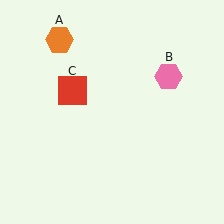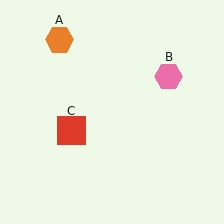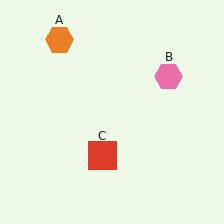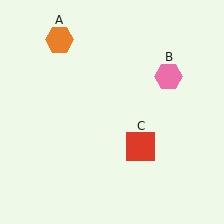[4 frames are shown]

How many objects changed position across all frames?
1 object changed position: red square (object C).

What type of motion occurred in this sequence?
The red square (object C) rotated counterclockwise around the center of the scene.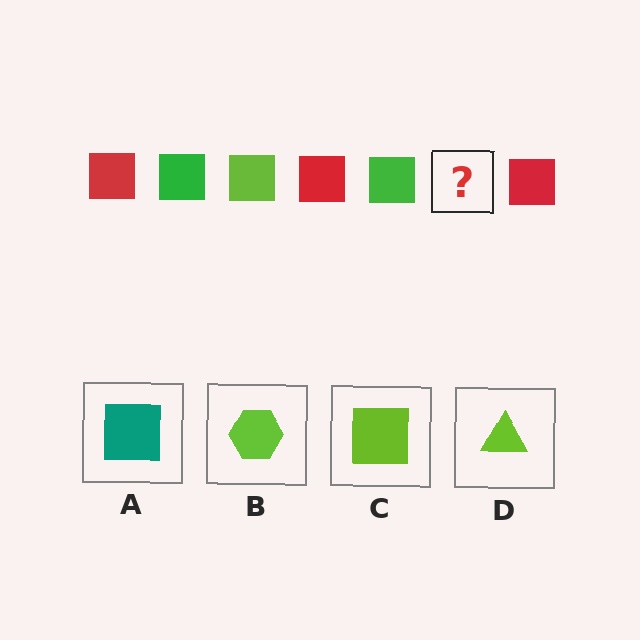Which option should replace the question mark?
Option C.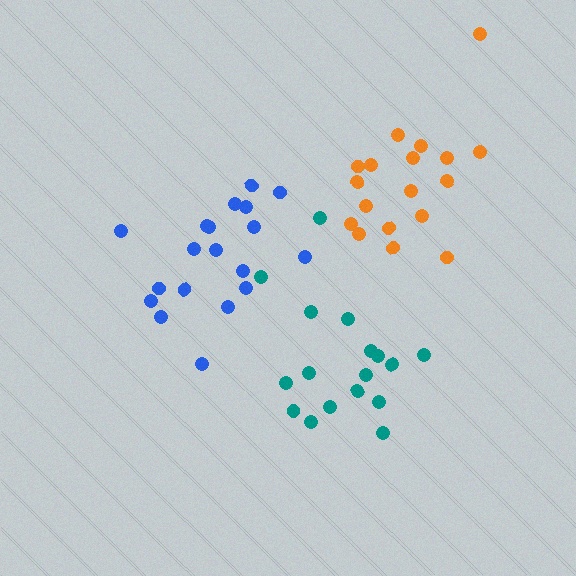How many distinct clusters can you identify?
There are 3 distinct clusters.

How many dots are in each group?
Group 1: 17 dots, Group 2: 18 dots, Group 3: 19 dots (54 total).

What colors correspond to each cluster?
The clusters are colored: teal, orange, blue.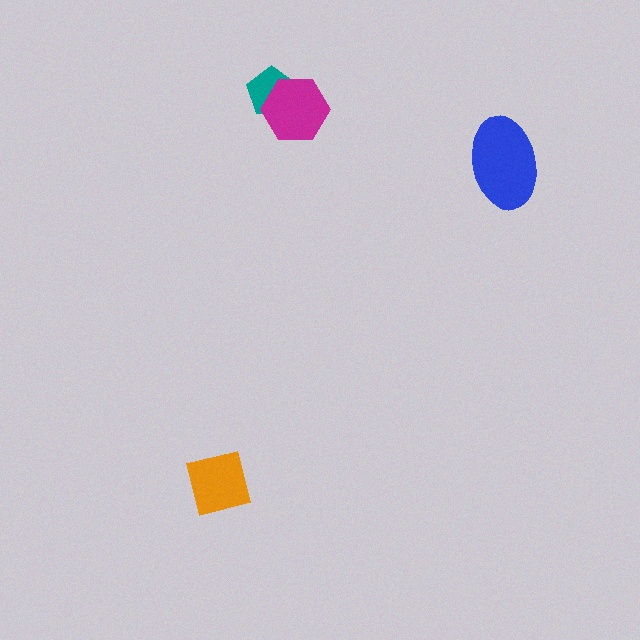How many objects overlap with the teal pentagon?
1 object overlaps with the teal pentagon.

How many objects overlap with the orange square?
0 objects overlap with the orange square.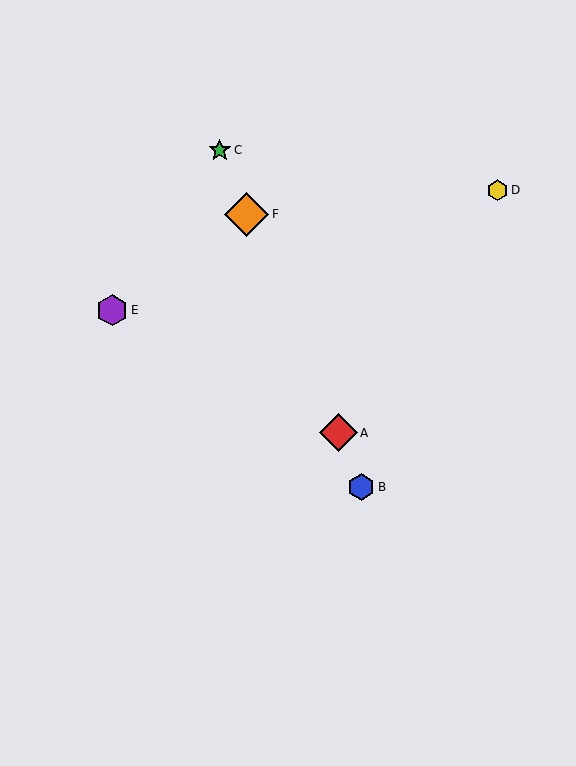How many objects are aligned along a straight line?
4 objects (A, B, C, F) are aligned along a straight line.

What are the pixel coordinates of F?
Object F is at (247, 214).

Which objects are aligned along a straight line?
Objects A, B, C, F are aligned along a straight line.